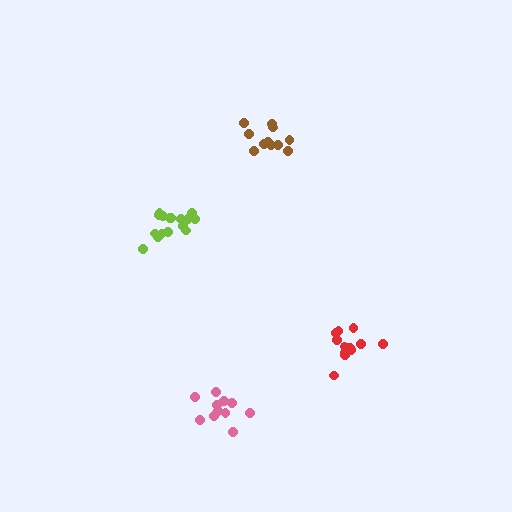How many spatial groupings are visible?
There are 4 spatial groupings.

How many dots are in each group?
Group 1: 13 dots, Group 2: 11 dots, Group 3: 16 dots, Group 4: 11 dots (51 total).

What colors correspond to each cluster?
The clusters are colored: red, brown, lime, pink.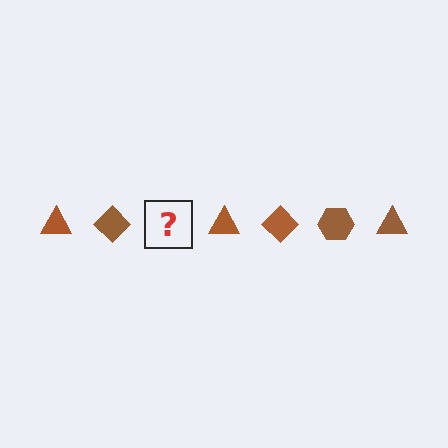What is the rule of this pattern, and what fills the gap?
The rule is that the pattern cycles through triangle, diamond, hexagon shapes in brown. The gap should be filled with a brown hexagon.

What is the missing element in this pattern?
The missing element is a brown hexagon.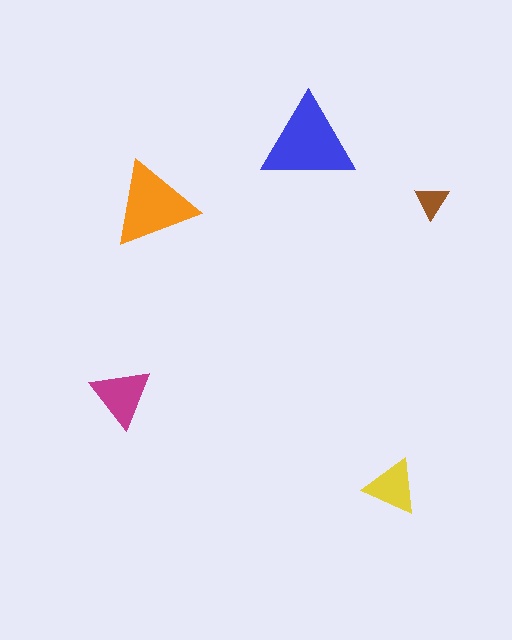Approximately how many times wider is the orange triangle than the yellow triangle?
About 1.5 times wider.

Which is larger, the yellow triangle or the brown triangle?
The yellow one.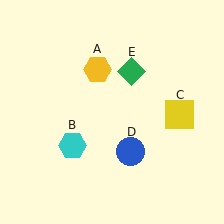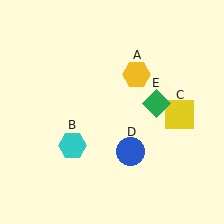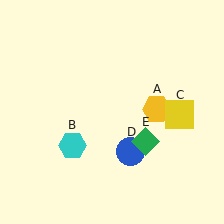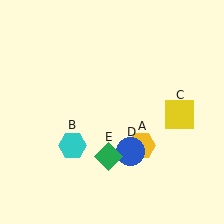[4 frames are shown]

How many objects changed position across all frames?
2 objects changed position: yellow hexagon (object A), green diamond (object E).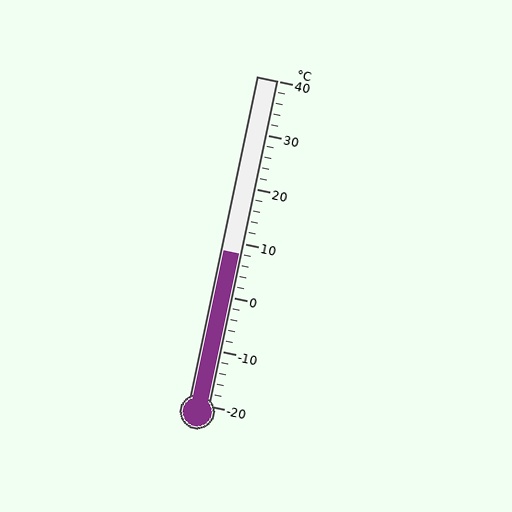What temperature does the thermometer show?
The thermometer shows approximately 8°C.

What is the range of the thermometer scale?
The thermometer scale ranges from -20°C to 40°C.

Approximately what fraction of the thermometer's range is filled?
The thermometer is filled to approximately 45% of its range.